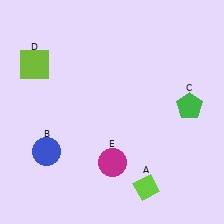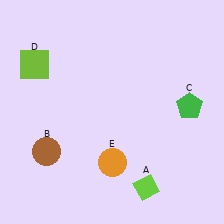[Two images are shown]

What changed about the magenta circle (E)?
In Image 1, E is magenta. In Image 2, it changed to orange.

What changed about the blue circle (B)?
In Image 1, B is blue. In Image 2, it changed to brown.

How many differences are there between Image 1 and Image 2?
There are 2 differences between the two images.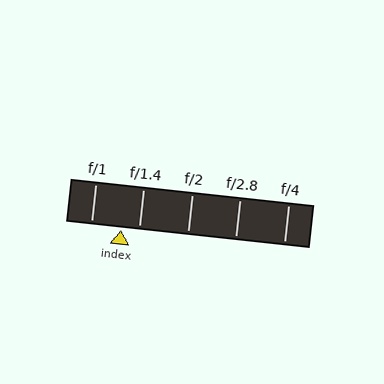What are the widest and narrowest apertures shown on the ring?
The widest aperture shown is f/1 and the narrowest is f/4.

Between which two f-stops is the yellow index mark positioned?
The index mark is between f/1 and f/1.4.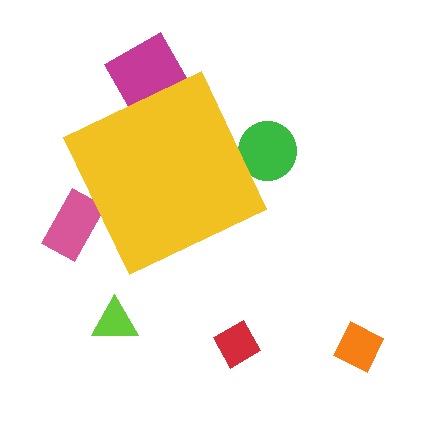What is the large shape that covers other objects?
A yellow diamond.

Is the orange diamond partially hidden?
No, the orange diamond is fully visible.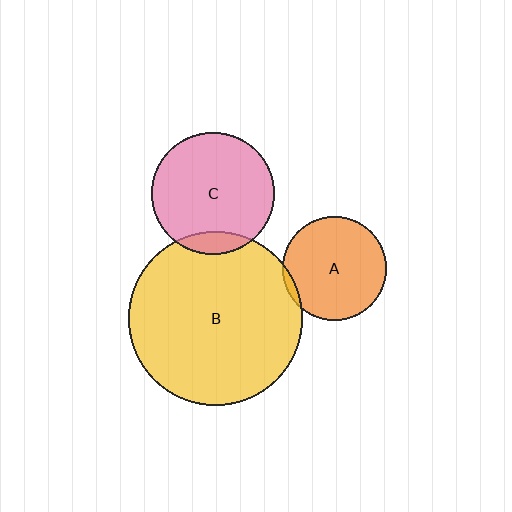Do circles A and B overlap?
Yes.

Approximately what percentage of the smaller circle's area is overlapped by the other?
Approximately 5%.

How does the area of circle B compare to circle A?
Approximately 2.8 times.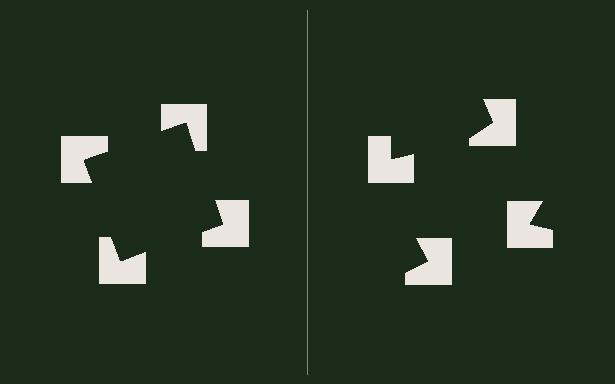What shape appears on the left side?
An illusory square.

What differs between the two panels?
The notched squares are positioned identically on both sides; only the wedge orientations differ. On the left they align to a square; on the right they are misaligned.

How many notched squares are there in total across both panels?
8 — 4 on each side.